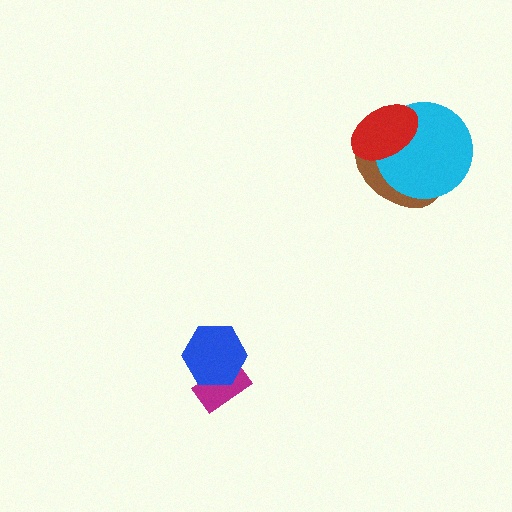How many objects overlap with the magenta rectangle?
1 object overlaps with the magenta rectangle.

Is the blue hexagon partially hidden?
No, no other shape covers it.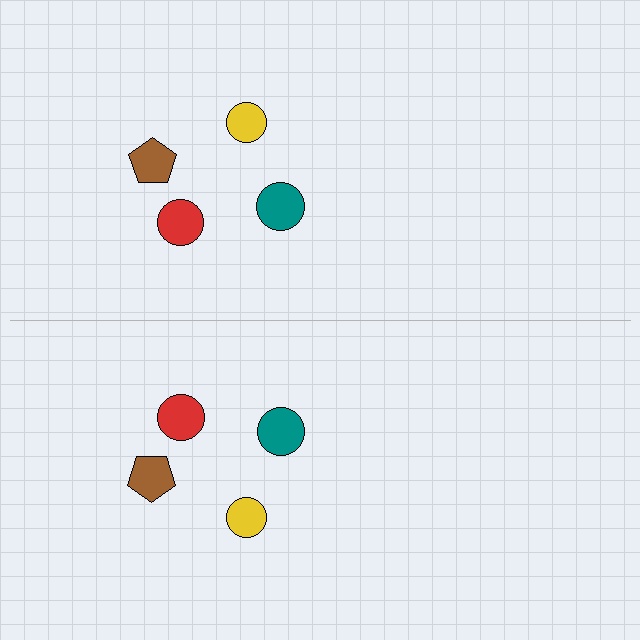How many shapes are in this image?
There are 8 shapes in this image.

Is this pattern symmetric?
Yes, this pattern has bilateral (reflection) symmetry.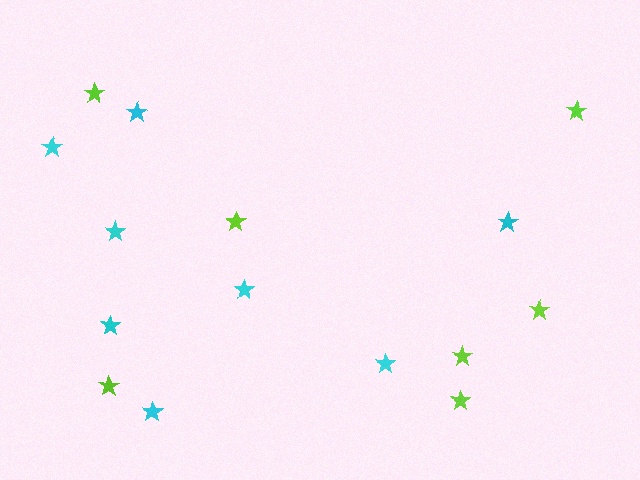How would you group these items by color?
There are 2 groups: one group of lime stars (7) and one group of cyan stars (8).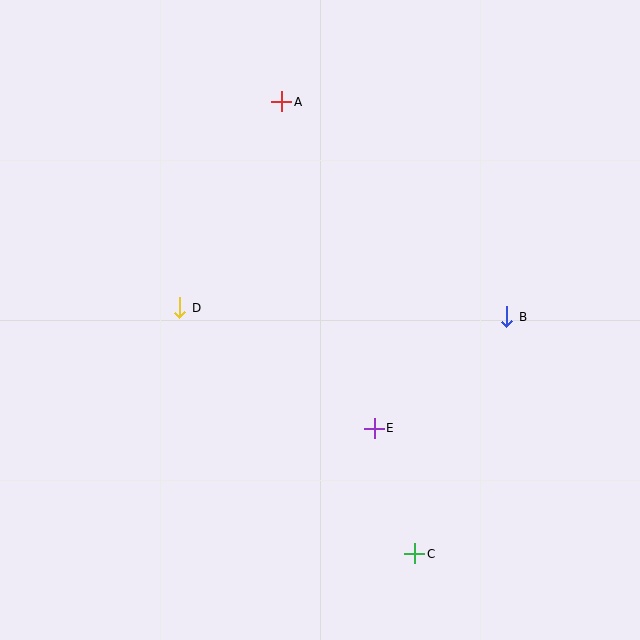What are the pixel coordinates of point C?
Point C is at (415, 554).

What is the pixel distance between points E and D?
The distance between E and D is 228 pixels.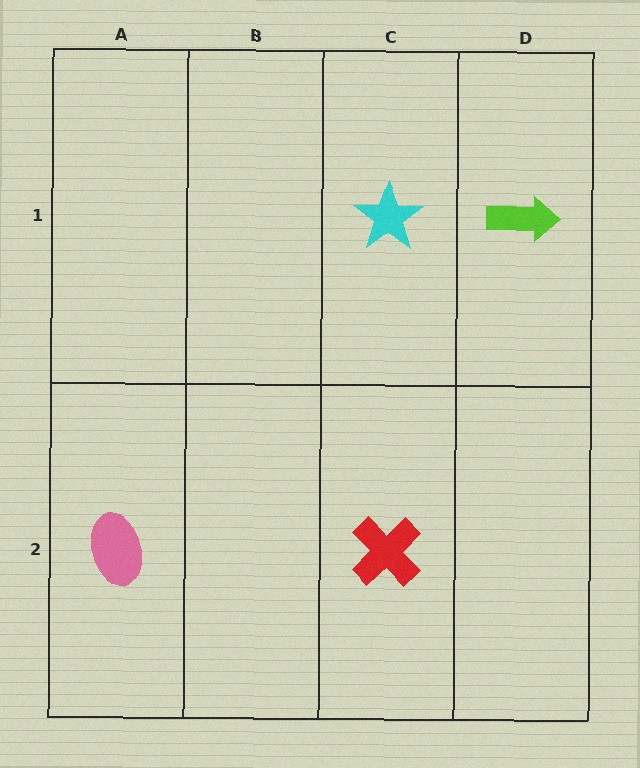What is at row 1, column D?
A lime arrow.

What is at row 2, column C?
A red cross.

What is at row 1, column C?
A cyan star.